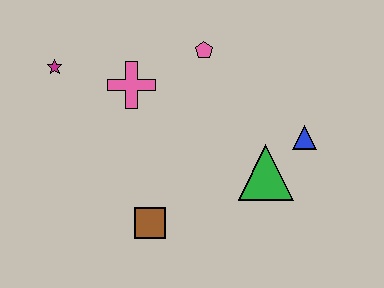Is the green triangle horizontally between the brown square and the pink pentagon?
No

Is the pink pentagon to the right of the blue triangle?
No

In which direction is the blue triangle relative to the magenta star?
The blue triangle is to the right of the magenta star.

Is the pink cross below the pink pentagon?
Yes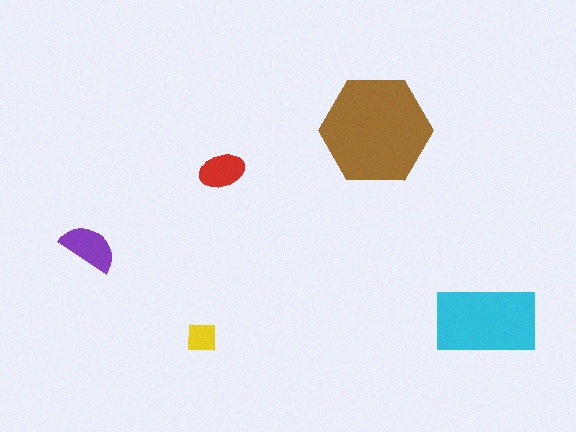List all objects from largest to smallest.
The brown hexagon, the cyan rectangle, the purple semicircle, the red ellipse, the yellow square.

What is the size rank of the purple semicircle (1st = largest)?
3rd.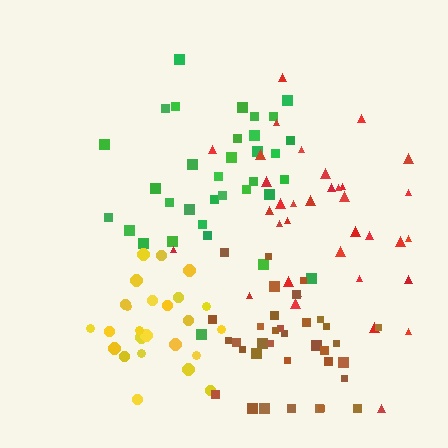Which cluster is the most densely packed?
Yellow.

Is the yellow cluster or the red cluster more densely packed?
Yellow.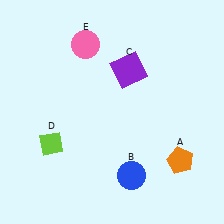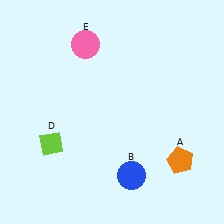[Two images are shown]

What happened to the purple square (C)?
The purple square (C) was removed in Image 2. It was in the top-right area of Image 1.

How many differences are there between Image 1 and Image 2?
There is 1 difference between the two images.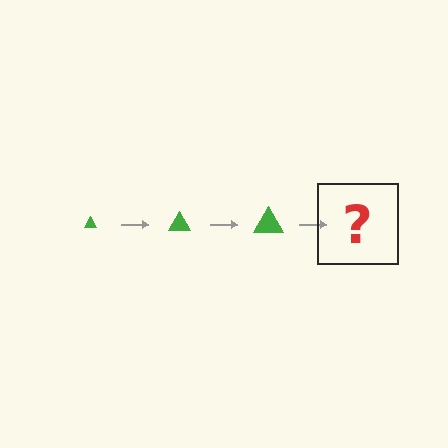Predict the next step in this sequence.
The next step is a green triangle, larger than the previous one.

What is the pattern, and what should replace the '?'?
The pattern is that the triangle gets progressively larger each step. The '?' should be a green triangle, larger than the previous one.